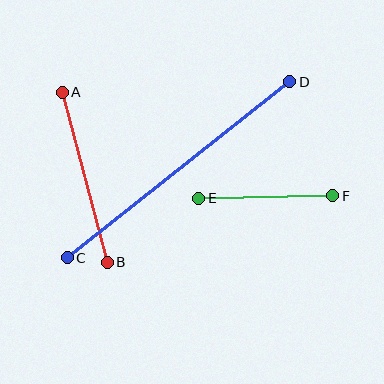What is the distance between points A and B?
The distance is approximately 175 pixels.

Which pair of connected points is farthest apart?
Points C and D are farthest apart.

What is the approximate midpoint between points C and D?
The midpoint is at approximately (179, 170) pixels.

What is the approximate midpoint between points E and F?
The midpoint is at approximately (266, 197) pixels.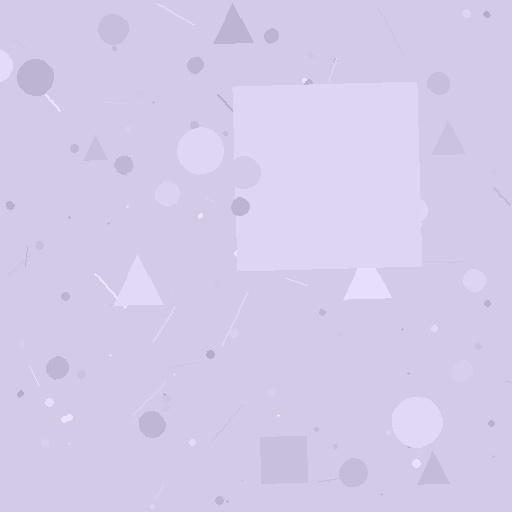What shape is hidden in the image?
A square is hidden in the image.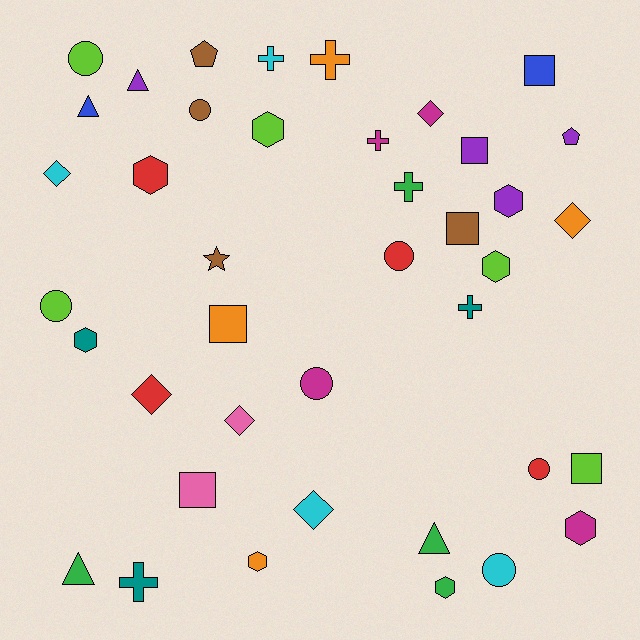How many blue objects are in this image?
There are 2 blue objects.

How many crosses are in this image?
There are 6 crosses.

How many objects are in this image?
There are 40 objects.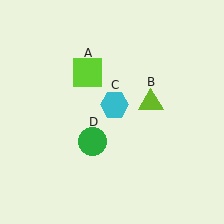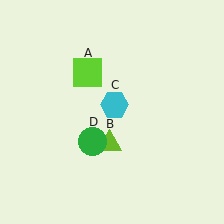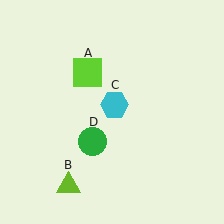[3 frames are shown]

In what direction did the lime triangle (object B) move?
The lime triangle (object B) moved down and to the left.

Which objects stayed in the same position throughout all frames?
Lime square (object A) and cyan hexagon (object C) and green circle (object D) remained stationary.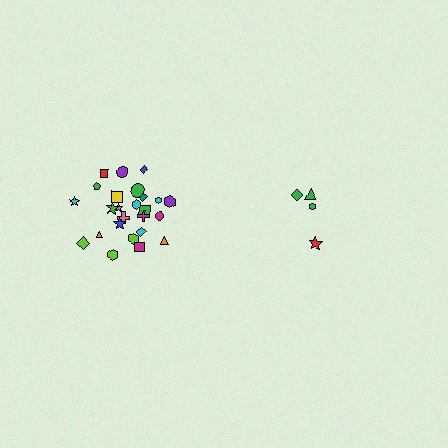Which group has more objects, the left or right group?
The left group.